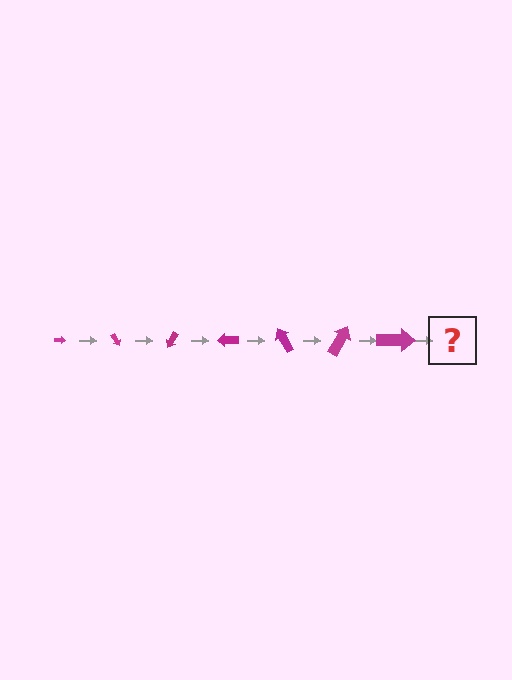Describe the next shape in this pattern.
It should be an arrow, larger than the previous one and rotated 420 degrees from the start.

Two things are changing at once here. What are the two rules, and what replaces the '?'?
The two rules are that the arrow grows larger each step and it rotates 60 degrees each step. The '?' should be an arrow, larger than the previous one and rotated 420 degrees from the start.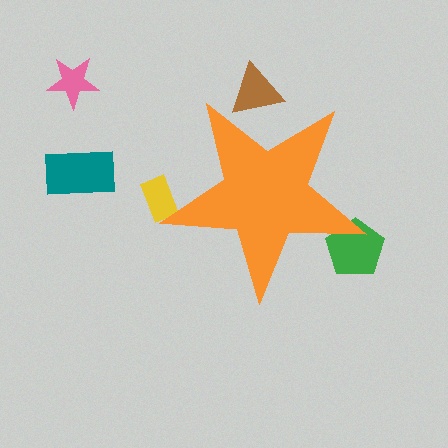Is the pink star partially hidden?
No, the pink star is fully visible.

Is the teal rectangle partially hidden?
No, the teal rectangle is fully visible.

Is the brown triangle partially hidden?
Yes, the brown triangle is partially hidden behind the orange star.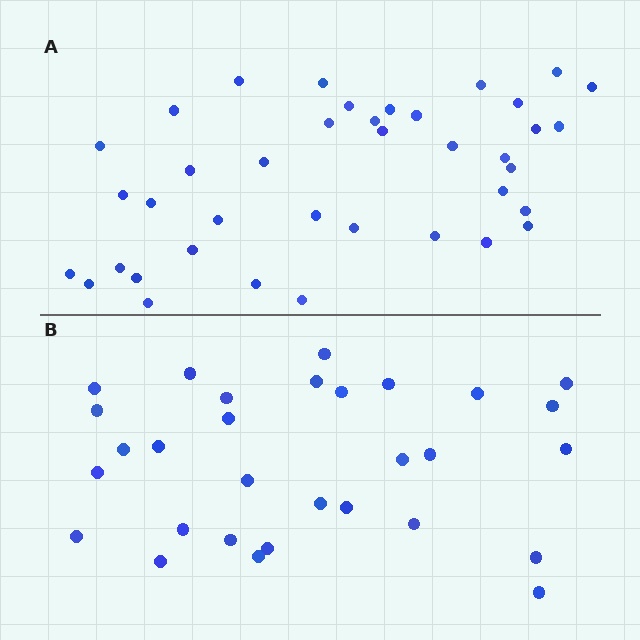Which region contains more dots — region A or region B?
Region A (the top region) has more dots.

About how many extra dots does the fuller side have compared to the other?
Region A has roughly 8 or so more dots than region B.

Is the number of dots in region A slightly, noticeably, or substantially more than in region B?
Region A has noticeably more, but not dramatically so. The ratio is roughly 1.3 to 1.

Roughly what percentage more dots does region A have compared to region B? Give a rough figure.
About 30% more.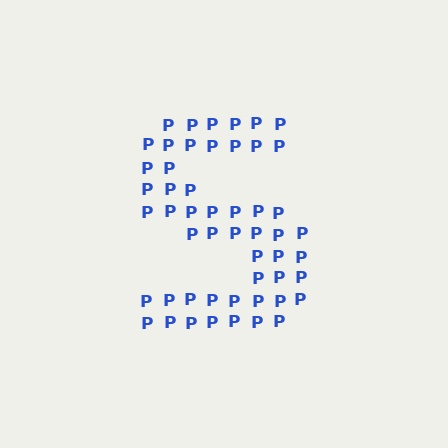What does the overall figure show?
The overall figure shows the letter S.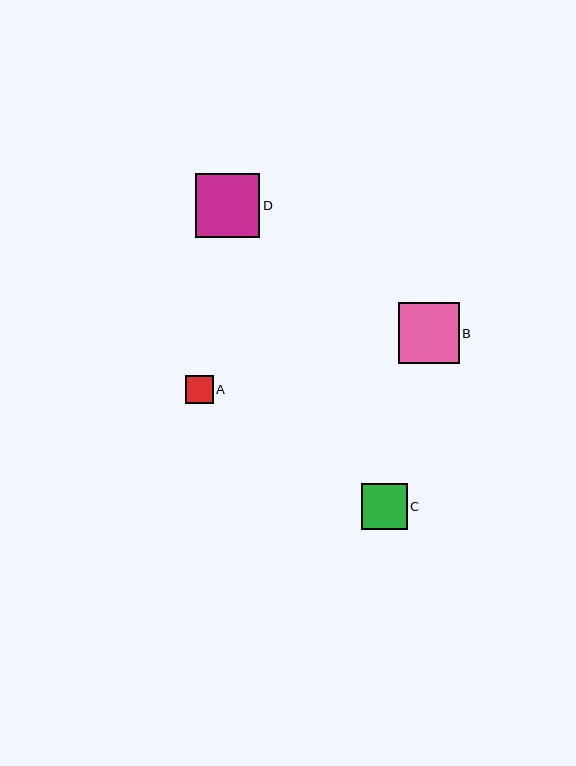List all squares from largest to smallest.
From largest to smallest: D, B, C, A.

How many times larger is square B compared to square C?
Square B is approximately 1.3 times the size of square C.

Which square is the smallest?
Square A is the smallest with a size of approximately 28 pixels.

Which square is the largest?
Square D is the largest with a size of approximately 64 pixels.